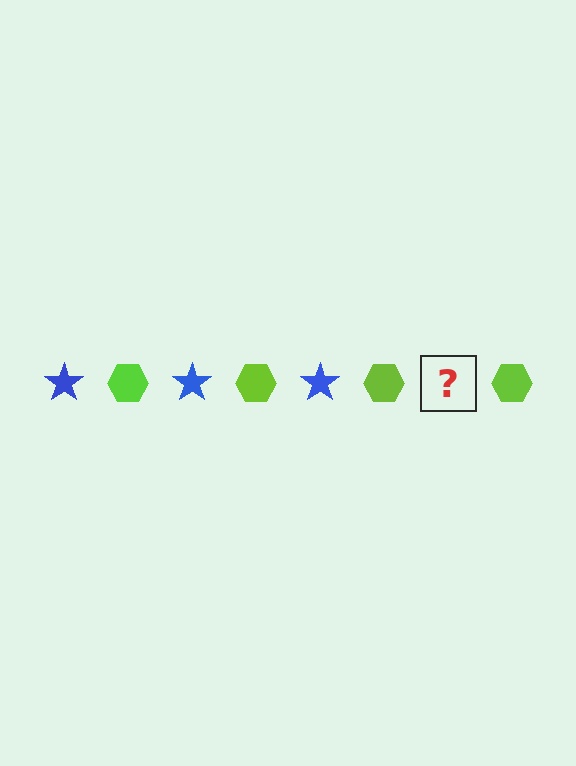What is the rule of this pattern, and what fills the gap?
The rule is that the pattern alternates between blue star and lime hexagon. The gap should be filled with a blue star.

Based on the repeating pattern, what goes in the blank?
The blank should be a blue star.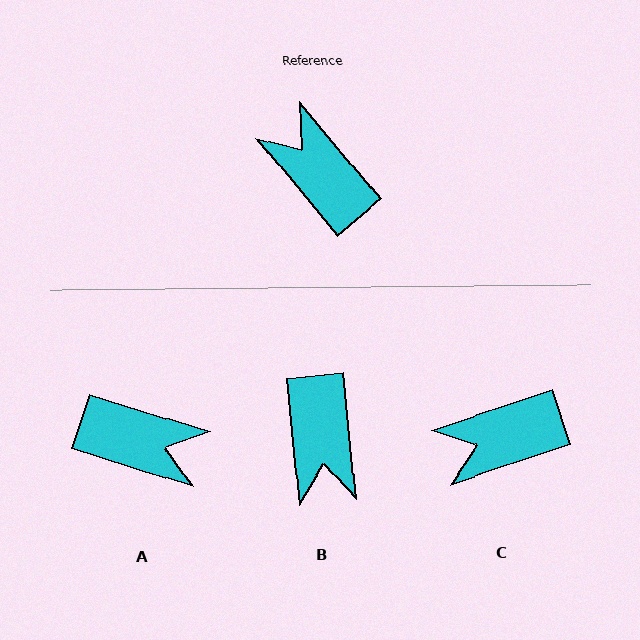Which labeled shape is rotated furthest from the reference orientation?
A, about 147 degrees away.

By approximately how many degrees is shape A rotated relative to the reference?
Approximately 147 degrees clockwise.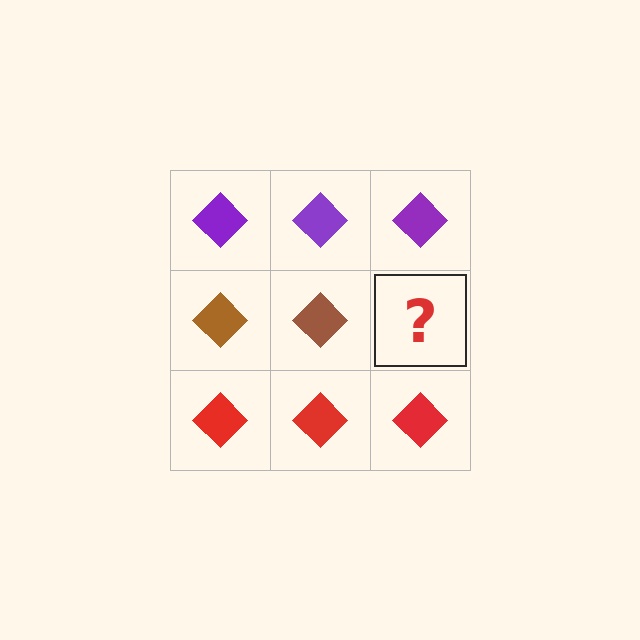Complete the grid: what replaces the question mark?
The question mark should be replaced with a brown diamond.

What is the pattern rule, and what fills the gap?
The rule is that each row has a consistent color. The gap should be filled with a brown diamond.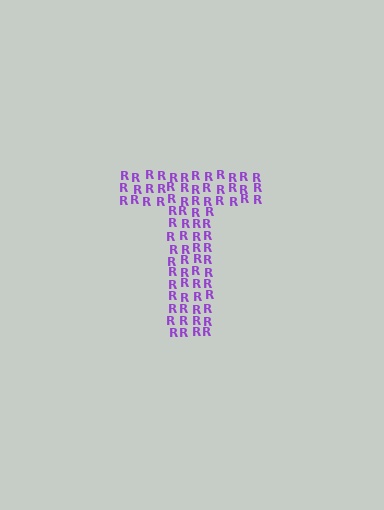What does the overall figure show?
The overall figure shows the letter T.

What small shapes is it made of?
It is made of small letter R's.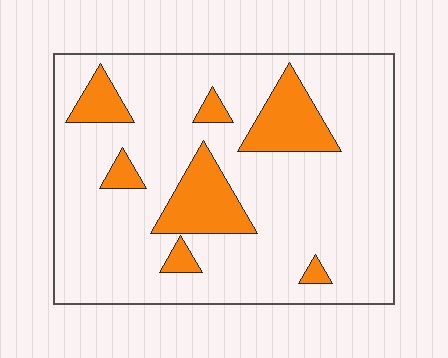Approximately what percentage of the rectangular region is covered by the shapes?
Approximately 20%.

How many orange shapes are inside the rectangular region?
7.